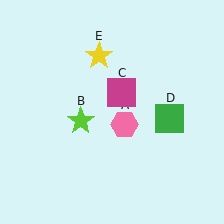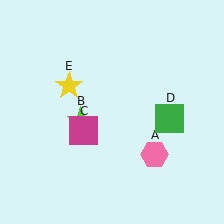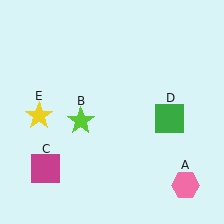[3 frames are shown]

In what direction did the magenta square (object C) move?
The magenta square (object C) moved down and to the left.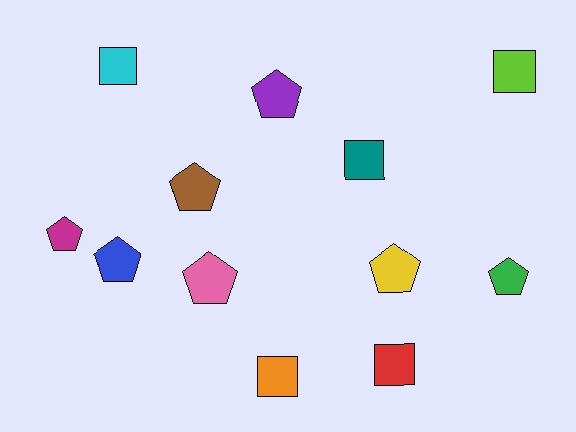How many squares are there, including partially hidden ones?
There are 5 squares.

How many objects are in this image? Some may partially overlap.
There are 12 objects.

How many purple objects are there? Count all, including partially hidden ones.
There is 1 purple object.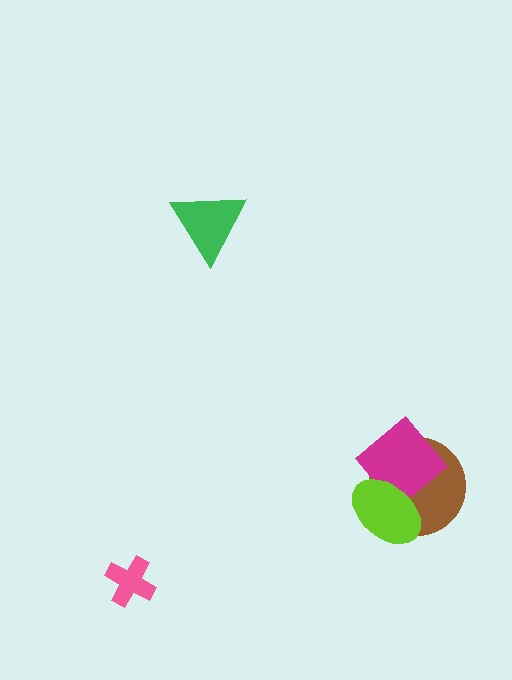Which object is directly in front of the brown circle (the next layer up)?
The magenta diamond is directly in front of the brown circle.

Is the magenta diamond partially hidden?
Yes, it is partially covered by another shape.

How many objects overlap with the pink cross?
0 objects overlap with the pink cross.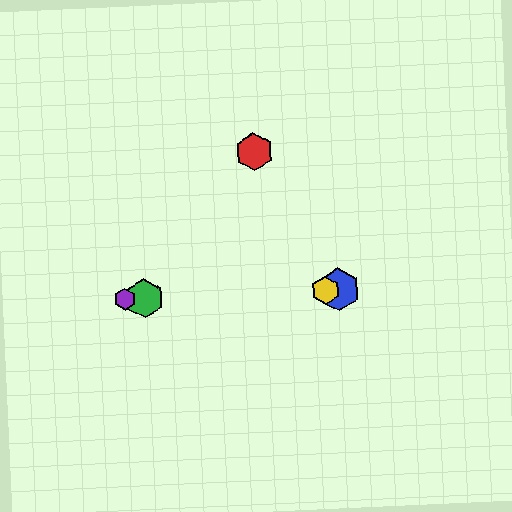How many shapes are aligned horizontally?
4 shapes (the blue hexagon, the green hexagon, the yellow hexagon, the purple hexagon) are aligned horizontally.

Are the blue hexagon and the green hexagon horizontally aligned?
Yes, both are at y≈290.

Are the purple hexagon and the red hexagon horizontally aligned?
No, the purple hexagon is at y≈299 and the red hexagon is at y≈152.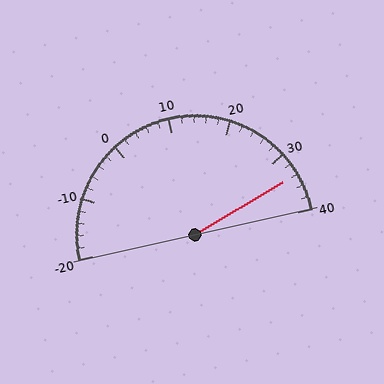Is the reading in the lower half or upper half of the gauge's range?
The reading is in the upper half of the range (-20 to 40).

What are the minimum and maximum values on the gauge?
The gauge ranges from -20 to 40.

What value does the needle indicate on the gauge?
The needle indicates approximately 34.